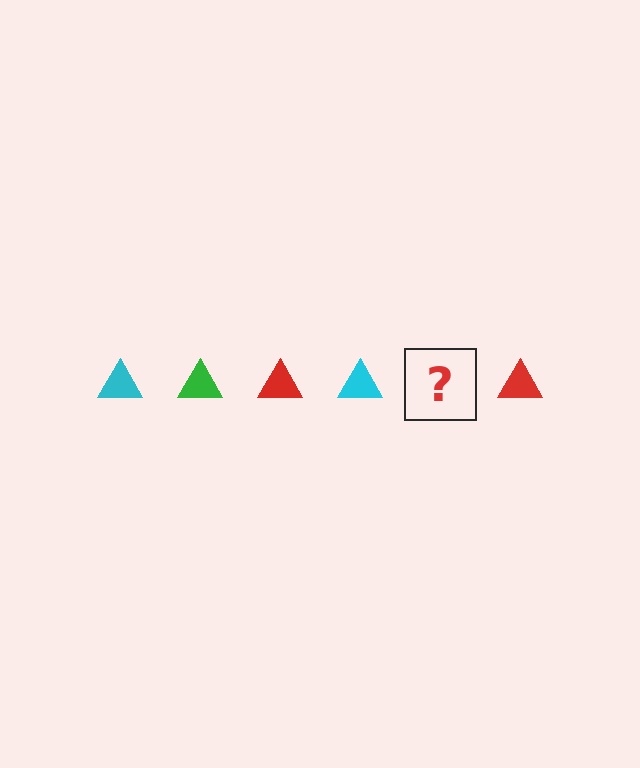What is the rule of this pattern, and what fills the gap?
The rule is that the pattern cycles through cyan, green, red triangles. The gap should be filled with a green triangle.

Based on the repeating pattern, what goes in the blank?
The blank should be a green triangle.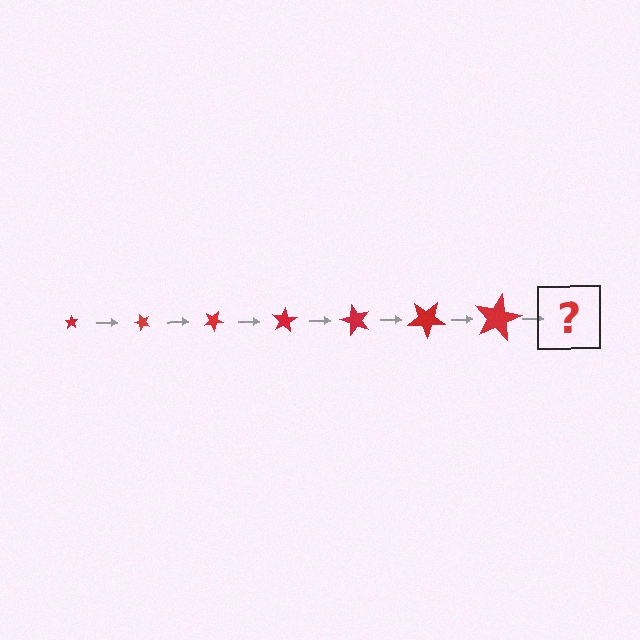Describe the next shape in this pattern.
It should be a star, larger than the previous one and rotated 350 degrees from the start.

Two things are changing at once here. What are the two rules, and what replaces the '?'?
The two rules are that the star grows larger each step and it rotates 50 degrees each step. The '?' should be a star, larger than the previous one and rotated 350 degrees from the start.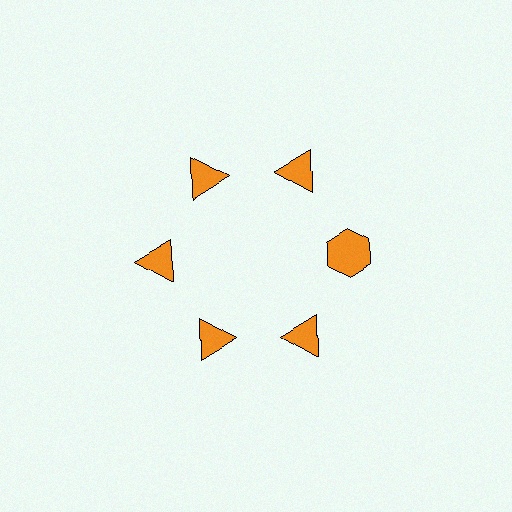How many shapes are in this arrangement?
There are 6 shapes arranged in a ring pattern.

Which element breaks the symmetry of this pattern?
The orange hexagon at roughly the 3 o'clock position breaks the symmetry. All other shapes are orange triangles.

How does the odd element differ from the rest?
It has a different shape: hexagon instead of triangle.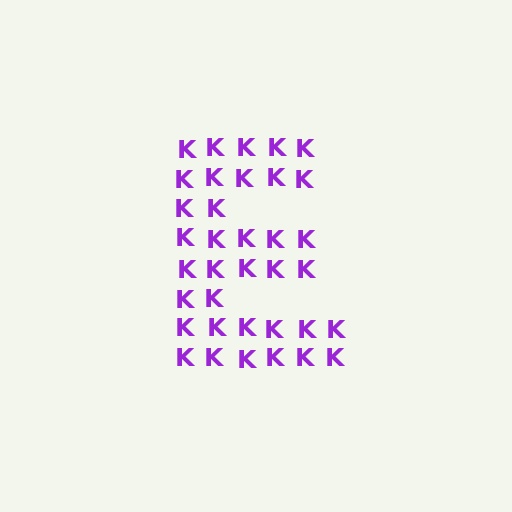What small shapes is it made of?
It is made of small letter K's.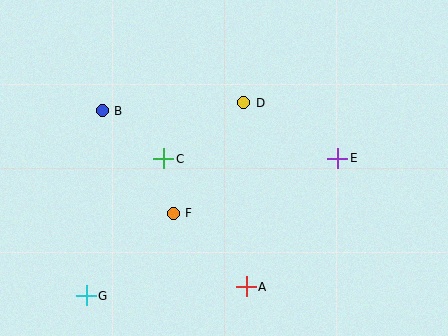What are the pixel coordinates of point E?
Point E is at (338, 158).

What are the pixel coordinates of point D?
Point D is at (244, 103).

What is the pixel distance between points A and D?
The distance between A and D is 184 pixels.